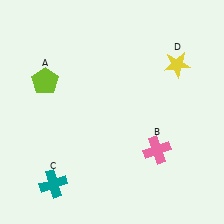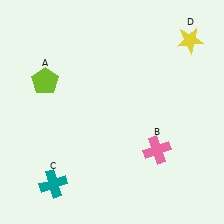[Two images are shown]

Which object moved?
The yellow star (D) moved up.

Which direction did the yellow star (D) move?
The yellow star (D) moved up.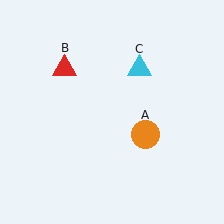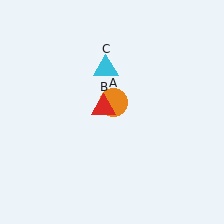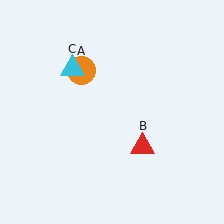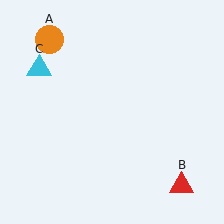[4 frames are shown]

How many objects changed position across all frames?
3 objects changed position: orange circle (object A), red triangle (object B), cyan triangle (object C).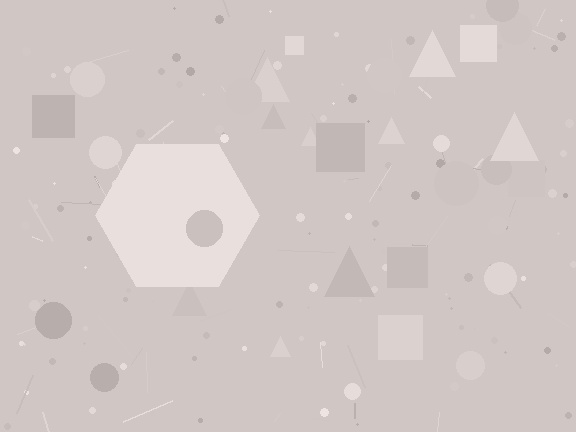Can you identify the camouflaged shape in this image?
The camouflaged shape is a hexagon.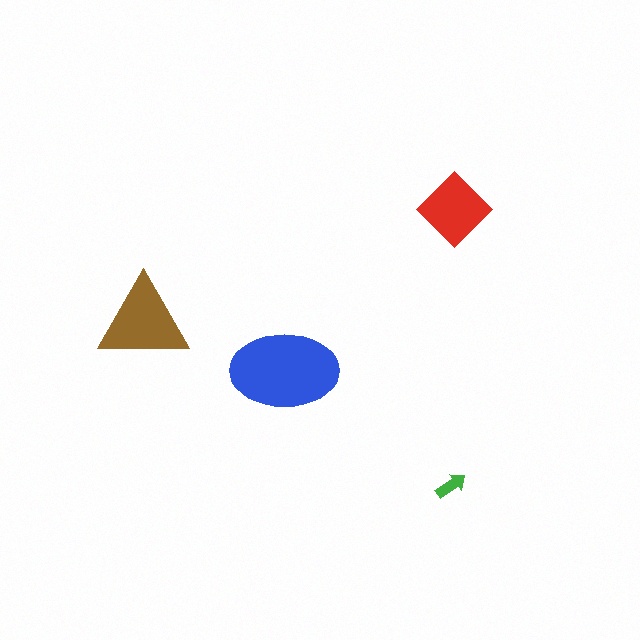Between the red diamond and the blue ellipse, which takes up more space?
The blue ellipse.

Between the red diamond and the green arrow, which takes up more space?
The red diamond.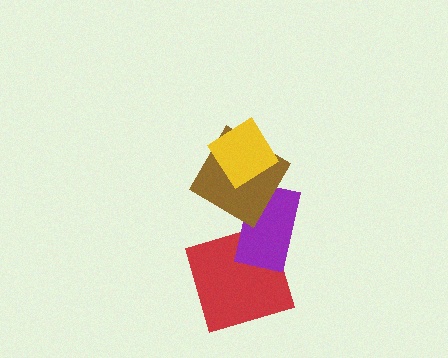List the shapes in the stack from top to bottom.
From top to bottom: the yellow diamond, the brown diamond, the purple rectangle, the red square.